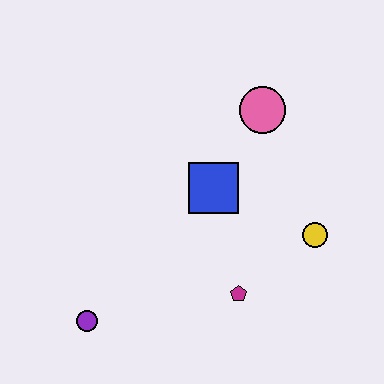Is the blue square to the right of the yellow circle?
No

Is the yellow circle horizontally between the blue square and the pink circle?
No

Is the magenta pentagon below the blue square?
Yes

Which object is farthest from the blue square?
The purple circle is farthest from the blue square.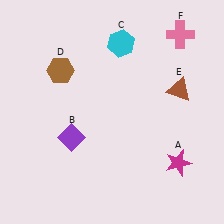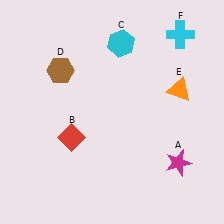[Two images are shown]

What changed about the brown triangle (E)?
In Image 1, E is brown. In Image 2, it changed to orange.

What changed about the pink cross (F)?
In Image 1, F is pink. In Image 2, it changed to cyan.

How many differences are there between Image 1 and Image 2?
There are 3 differences between the two images.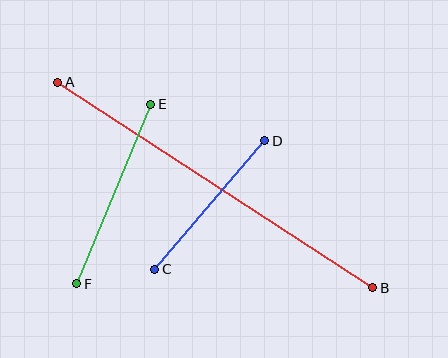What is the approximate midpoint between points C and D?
The midpoint is at approximately (210, 205) pixels.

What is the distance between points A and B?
The distance is approximately 377 pixels.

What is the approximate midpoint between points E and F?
The midpoint is at approximately (114, 194) pixels.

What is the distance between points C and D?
The distance is approximately 169 pixels.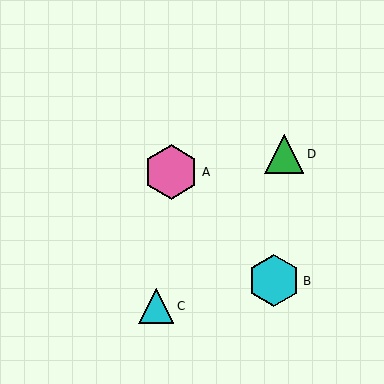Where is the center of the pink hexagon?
The center of the pink hexagon is at (171, 172).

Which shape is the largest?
The pink hexagon (labeled A) is the largest.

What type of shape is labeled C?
Shape C is a cyan triangle.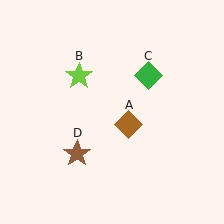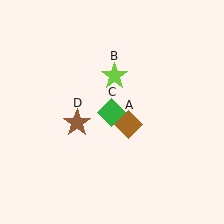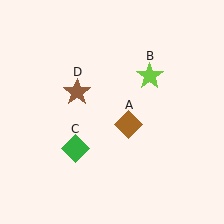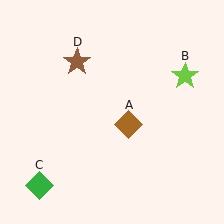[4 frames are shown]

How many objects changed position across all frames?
3 objects changed position: lime star (object B), green diamond (object C), brown star (object D).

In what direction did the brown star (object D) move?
The brown star (object D) moved up.